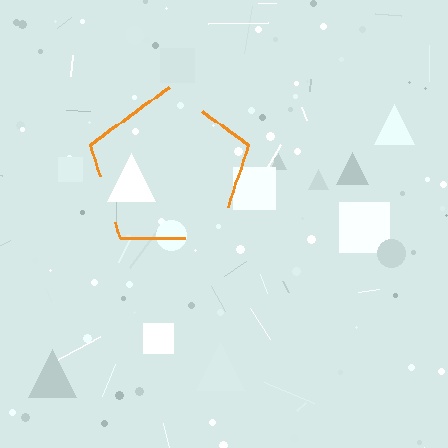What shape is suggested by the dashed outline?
The dashed outline suggests a pentagon.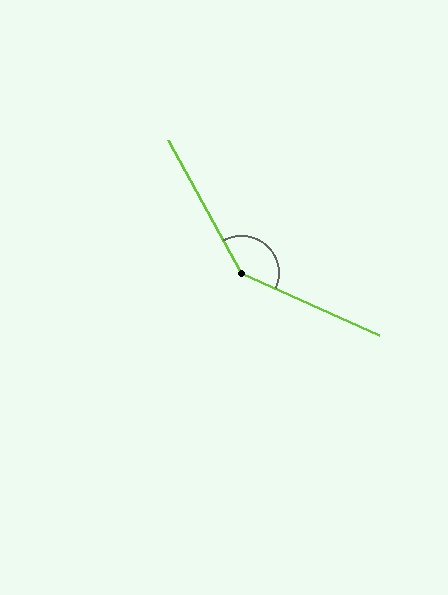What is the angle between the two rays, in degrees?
Approximately 143 degrees.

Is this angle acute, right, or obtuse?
It is obtuse.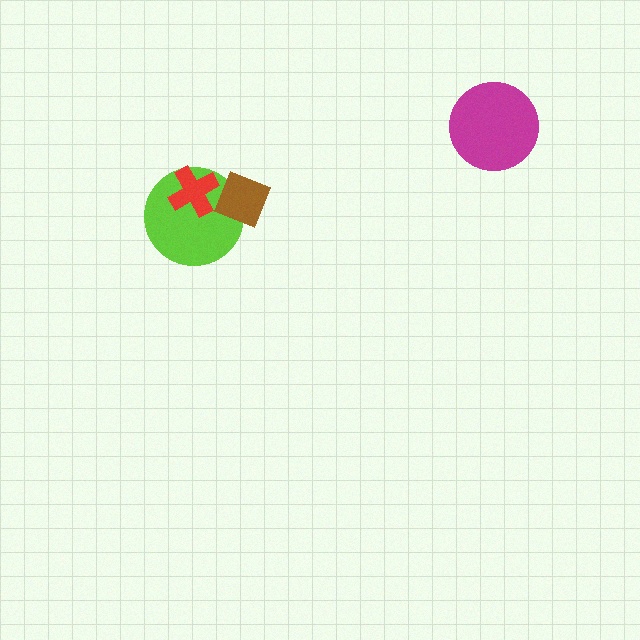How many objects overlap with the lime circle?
2 objects overlap with the lime circle.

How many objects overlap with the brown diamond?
2 objects overlap with the brown diamond.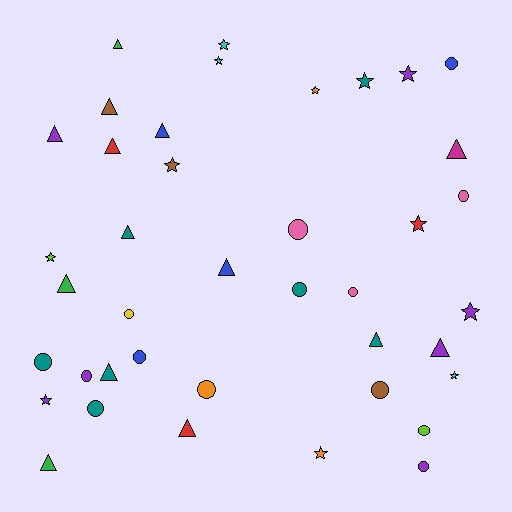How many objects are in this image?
There are 40 objects.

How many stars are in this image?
There are 12 stars.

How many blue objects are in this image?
There are 4 blue objects.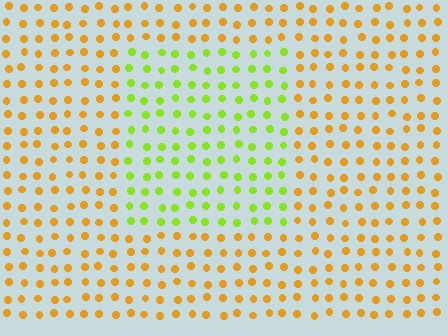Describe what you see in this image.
The image is filled with small orange elements in a uniform arrangement. A rectangle-shaped region is visible where the elements are tinted to a slightly different hue, forming a subtle color boundary.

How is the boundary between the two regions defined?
The boundary is defined purely by a slight shift in hue (about 51 degrees). Spacing, size, and orientation are identical on both sides.